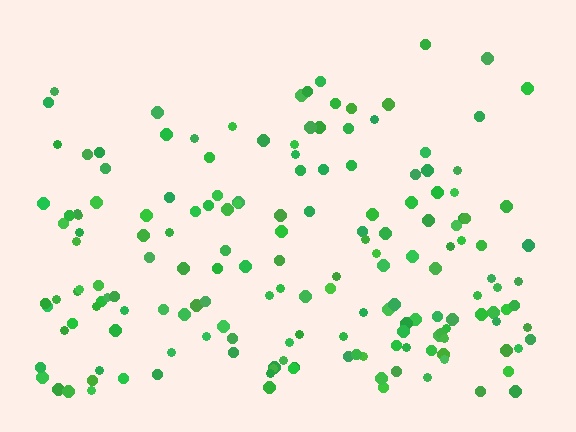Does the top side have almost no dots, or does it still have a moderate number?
Still a moderate number, just noticeably fewer than the bottom.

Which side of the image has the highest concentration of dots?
The bottom.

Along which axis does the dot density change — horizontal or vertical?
Vertical.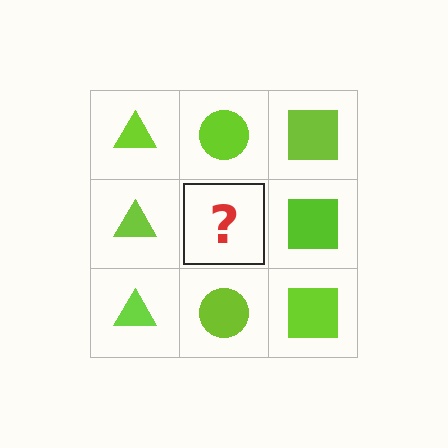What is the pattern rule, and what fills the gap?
The rule is that each column has a consistent shape. The gap should be filled with a lime circle.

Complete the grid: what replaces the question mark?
The question mark should be replaced with a lime circle.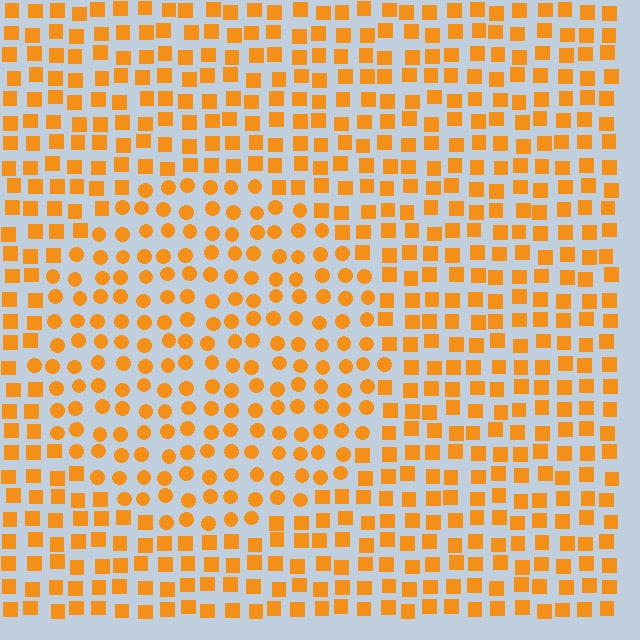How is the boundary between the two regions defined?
The boundary is defined by a change in element shape: circles inside vs. squares outside. All elements share the same color and spacing.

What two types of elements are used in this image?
The image uses circles inside the circle region and squares outside it.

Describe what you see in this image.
The image is filled with small orange elements arranged in a uniform grid. A circle-shaped region contains circles, while the surrounding area contains squares. The boundary is defined purely by the change in element shape.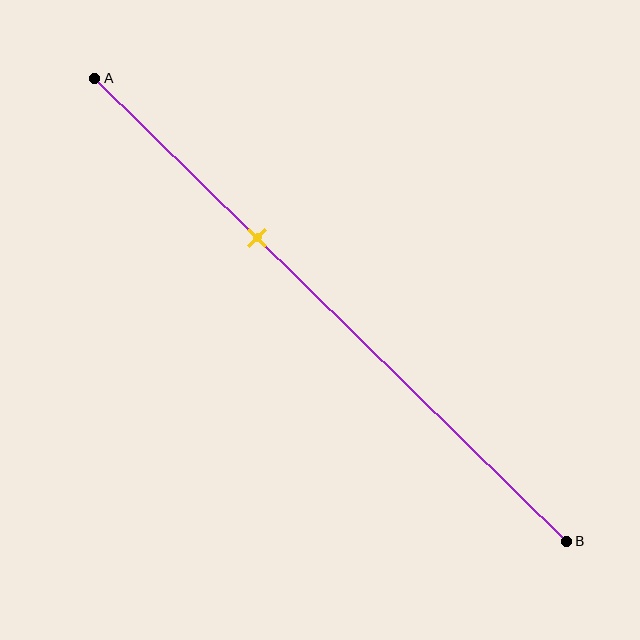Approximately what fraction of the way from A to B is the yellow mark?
The yellow mark is approximately 35% of the way from A to B.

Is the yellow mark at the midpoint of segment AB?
No, the mark is at about 35% from A, not at the 50% midpoint.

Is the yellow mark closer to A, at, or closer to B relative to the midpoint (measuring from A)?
The yellow mark is closer to point A than the midpoint of segment AB.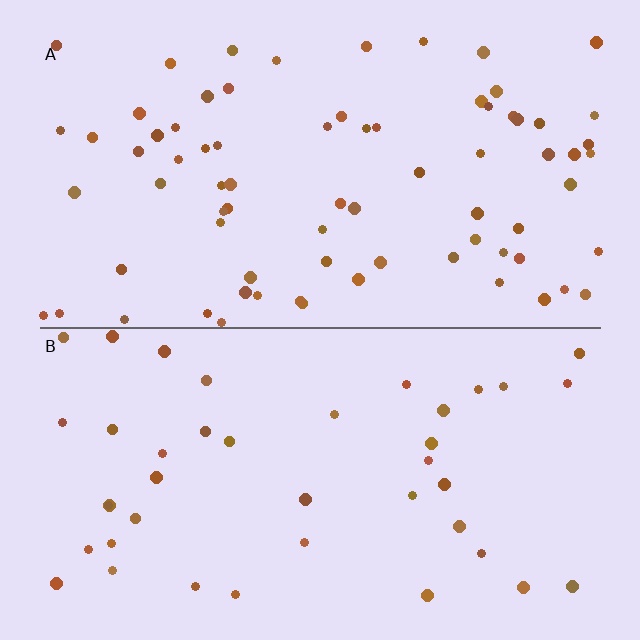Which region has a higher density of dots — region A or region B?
A (the top).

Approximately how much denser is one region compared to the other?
Approximately 1.8× — region A over region B.